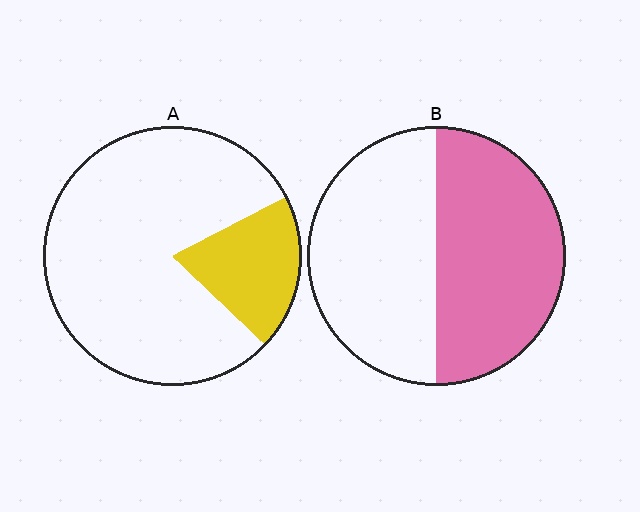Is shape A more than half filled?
No.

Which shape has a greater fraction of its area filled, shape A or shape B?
Shape B.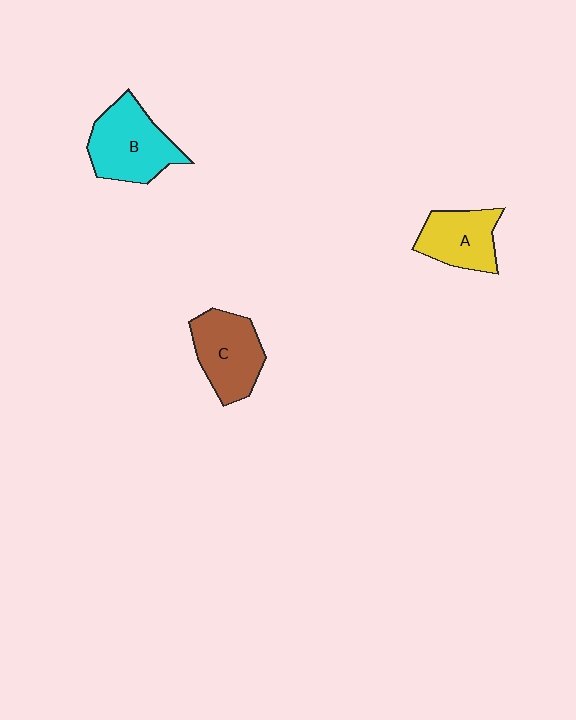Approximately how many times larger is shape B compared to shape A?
Approximately 1.3 times.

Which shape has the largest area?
Shape B (cyan).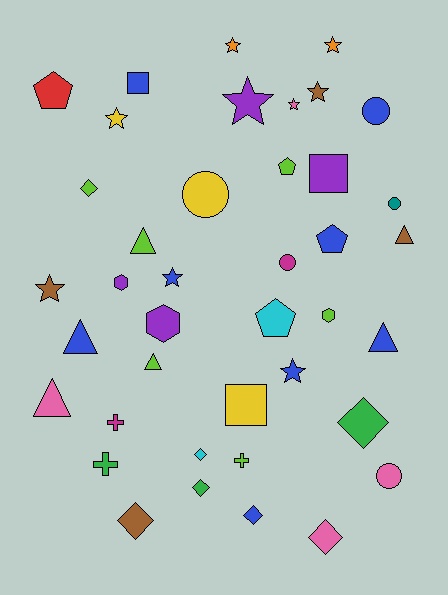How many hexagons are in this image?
There are 3 hexagons.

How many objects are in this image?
There are 40 objects.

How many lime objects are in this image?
There are 6 lime objects.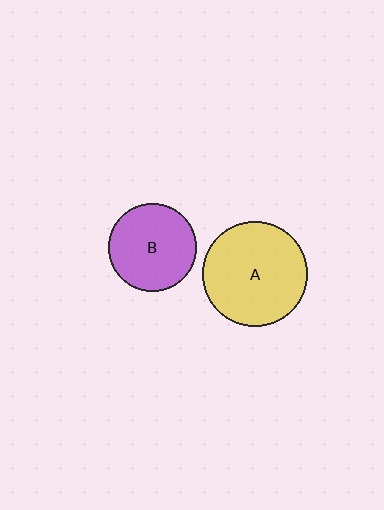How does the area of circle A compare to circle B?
Approximately 1.4 times.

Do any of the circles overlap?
No, none of the circles overlap.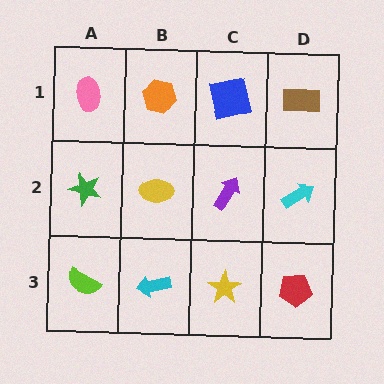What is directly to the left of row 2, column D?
A purple arrow.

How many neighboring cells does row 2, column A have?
3.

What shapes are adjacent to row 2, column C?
A blue square (row 1, column C), a yellow star (row 3, column C), a yellow ellipse (row 2, column B), a cyan arrow (row 2, column D).